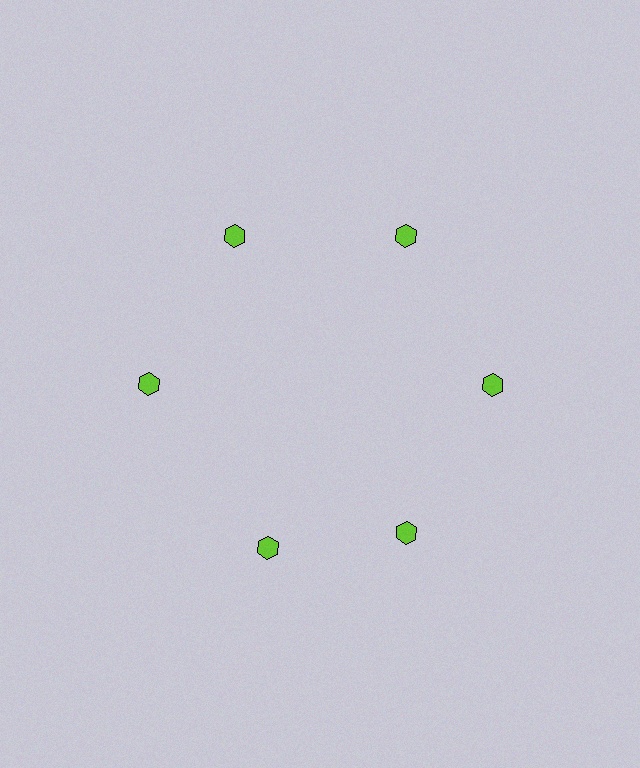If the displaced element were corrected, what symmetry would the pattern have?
It would have 6-fold rotational symmetry — the pattern would map onto itself every 60 degrees.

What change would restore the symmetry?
The symmetry would be restored by rotating it back into even spacing with its neighbors so that all 6 hexagons sit at equal angles and equal distance from the center.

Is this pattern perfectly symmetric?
No. The 6 lime hexagons are arranged in a ring, but one element near the 7 o'clock position is rotated out of alignment along the ring, breaking the 6-fold rotational symmetry.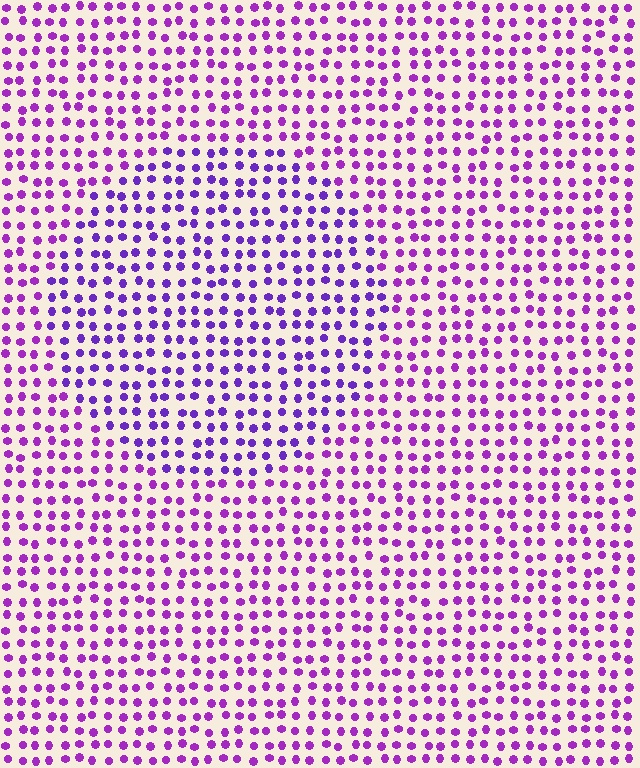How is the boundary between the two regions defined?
The boundary is defined purely by a slight shift in hue (about 23 degrees). Spacing, size, and orientation are identical on both sides.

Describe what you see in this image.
The image is filled with small purple elements in a uniform arrangement. A circle-shaped region is visible where the elements are tinted to a slightly different hue, forming a subtle color boundary.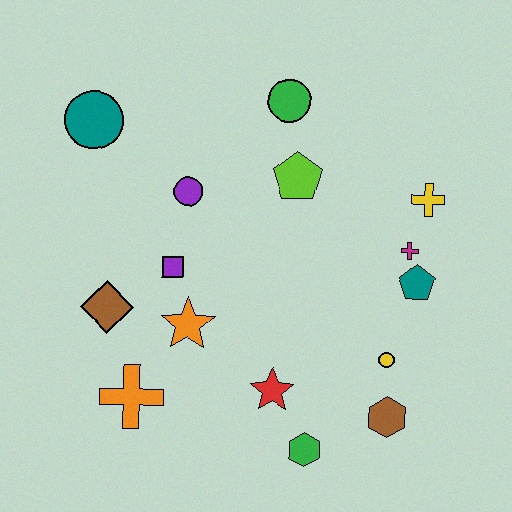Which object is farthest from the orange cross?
The yellow cross is farthest from the orange cross.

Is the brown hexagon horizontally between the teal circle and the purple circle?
No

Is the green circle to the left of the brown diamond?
No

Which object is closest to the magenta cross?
The teal pentagon is closest to the magenta cross.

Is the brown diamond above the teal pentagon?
No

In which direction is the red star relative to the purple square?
The red star is below the purple square.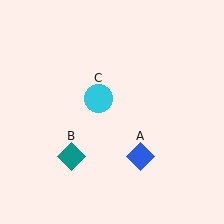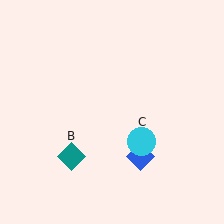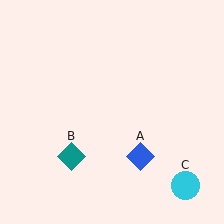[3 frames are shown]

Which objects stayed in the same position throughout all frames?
Blue diamond (object A) and teal diamond (object B) remained stationary.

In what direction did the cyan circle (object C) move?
The cyan circle (object C) moved down and to the right.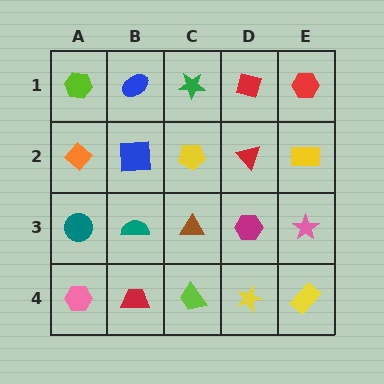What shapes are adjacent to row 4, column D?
A magenta hexagon (row 3, column D), a lime trapezoid (row 4, column C), a yellow rectangle (row 4, column E).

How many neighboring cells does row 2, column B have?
4.